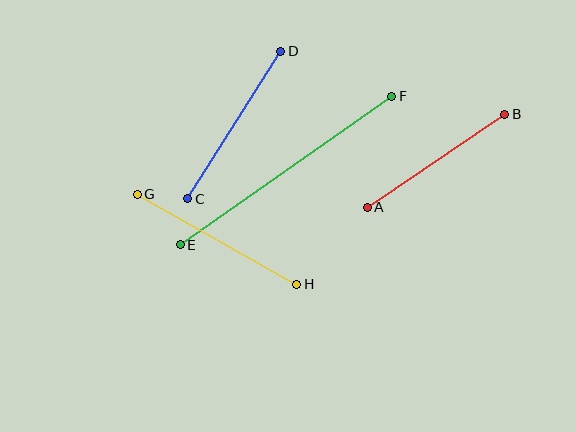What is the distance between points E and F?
The distance is approximately 259 pixels.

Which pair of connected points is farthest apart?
Points E and F are farthest apart.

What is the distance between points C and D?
The distance is approximately 174 pixels.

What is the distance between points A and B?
The distance is approximately 166 pixels.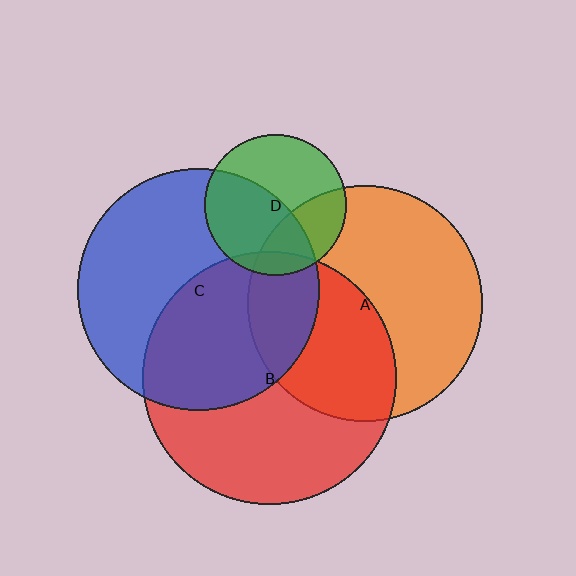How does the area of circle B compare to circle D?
Approximately 3.2 times.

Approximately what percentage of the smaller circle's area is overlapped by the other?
Approximately 45%.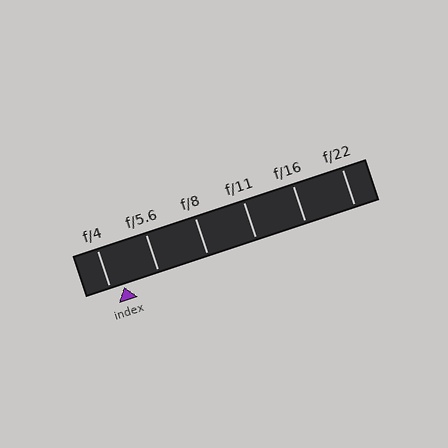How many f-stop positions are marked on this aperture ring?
There are 6 f-stop positions marked.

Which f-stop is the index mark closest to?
The index mark is closest to f/4.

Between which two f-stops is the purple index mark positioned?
The index mark is between f/4 and f/5.6.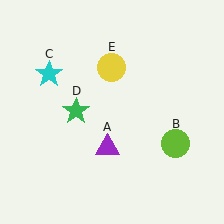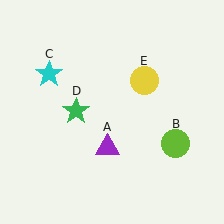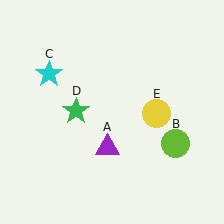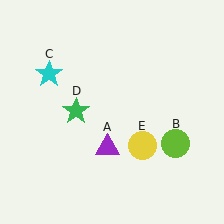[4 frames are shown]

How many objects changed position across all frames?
1 object changed position: yellow circle (object E).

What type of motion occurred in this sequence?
The yellow circle (object E) rotated clockwise around the center of the scene.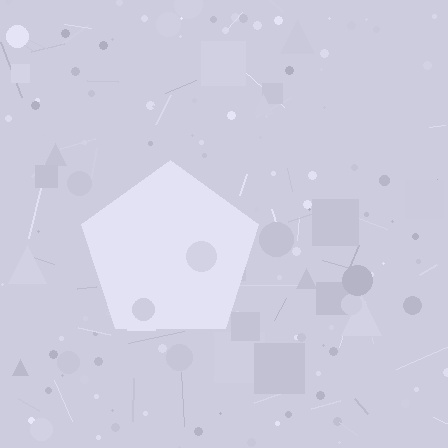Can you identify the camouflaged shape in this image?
The camouflaged shape is a pentagon.